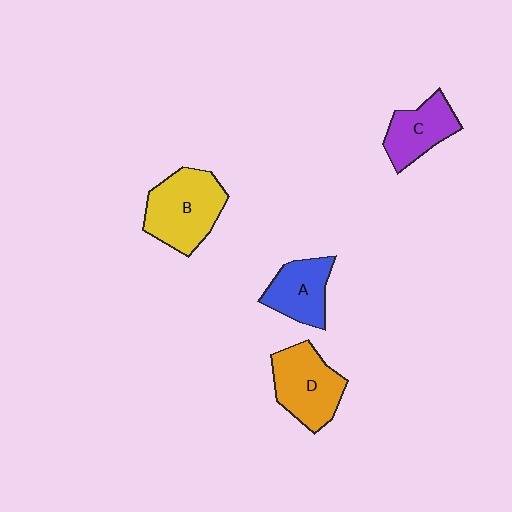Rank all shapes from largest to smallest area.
From largest to smallest: B (yellow), D (orange), A (blue), C (purple).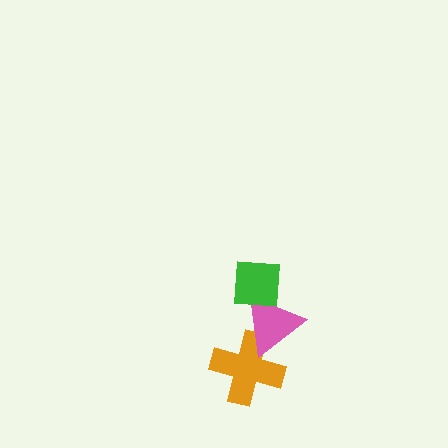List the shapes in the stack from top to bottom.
From top to bottom: the green square, the pink triangle, the orange cross.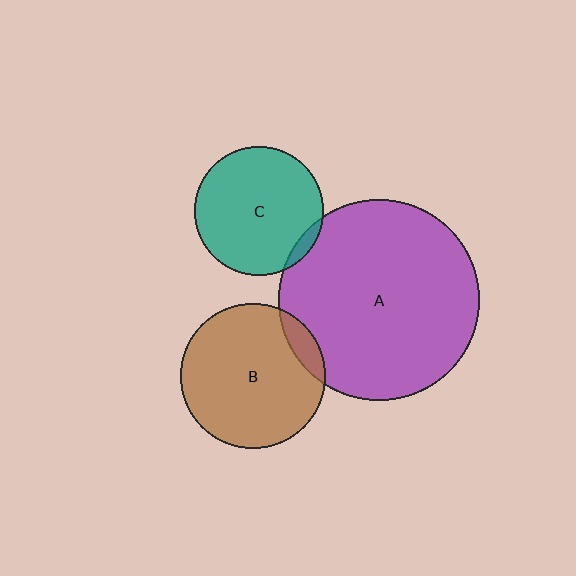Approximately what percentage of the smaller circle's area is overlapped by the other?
Approximately 5%.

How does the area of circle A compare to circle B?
Approximately 1.9 times.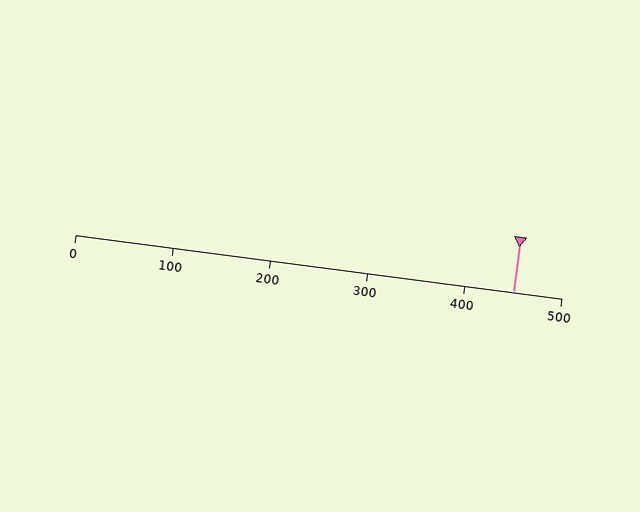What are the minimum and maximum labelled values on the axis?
The axis runs from 0 to 500.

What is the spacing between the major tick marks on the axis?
The major ticks are spaced 100 apart.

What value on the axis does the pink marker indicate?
The marker indicates approximately 450.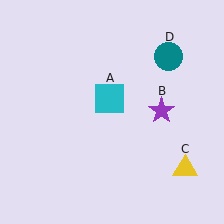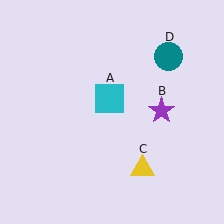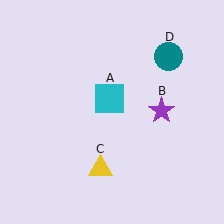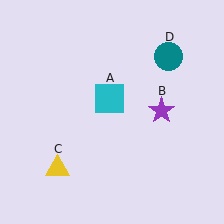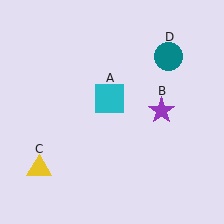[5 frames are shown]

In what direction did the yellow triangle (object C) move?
The yellow triangle (object C) moved left.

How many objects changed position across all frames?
1 object changed position: yellow triangle (object C).